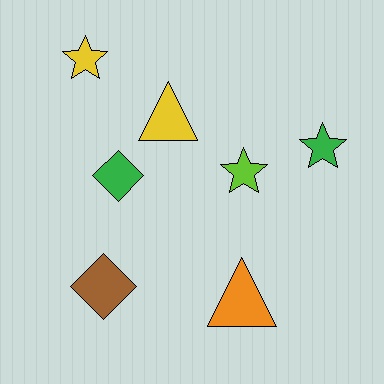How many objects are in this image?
There are 7 objects.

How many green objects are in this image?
There are 2 green objects.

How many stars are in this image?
There are 3 stars.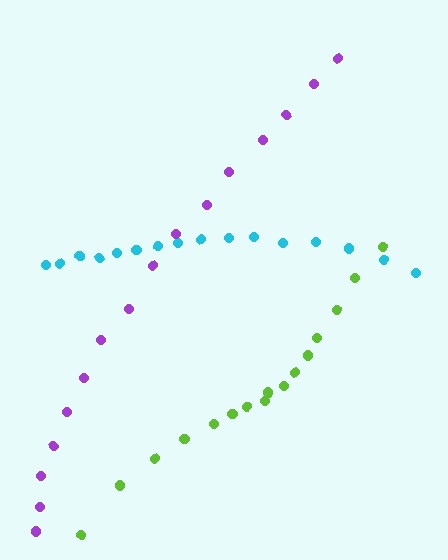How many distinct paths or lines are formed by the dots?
There are 3 distinct paths.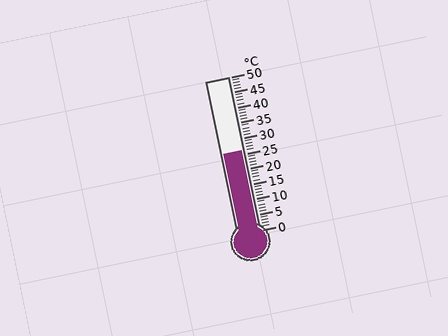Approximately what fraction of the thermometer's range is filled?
The thermometer is filled to approximately 50% of its range.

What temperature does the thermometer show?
The thermometer shows approximately 26°C.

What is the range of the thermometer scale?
The thermometer scale ranges from 0°C to 50°C.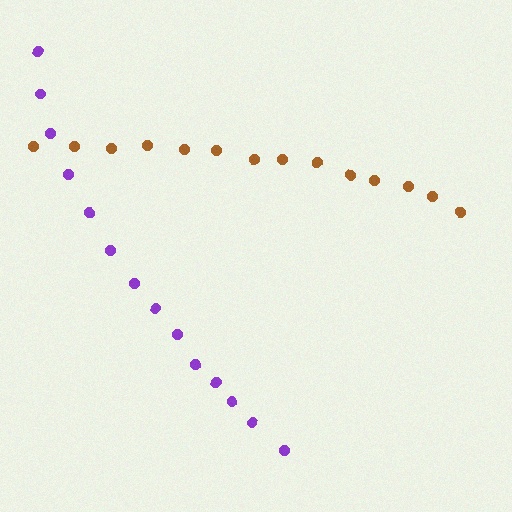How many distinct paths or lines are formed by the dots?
There are 2 distinct paths.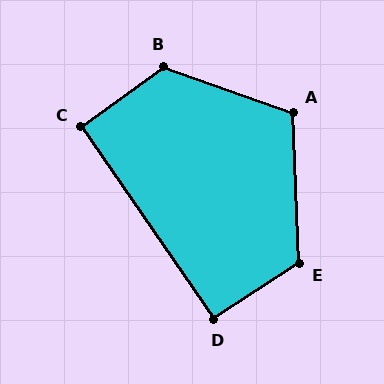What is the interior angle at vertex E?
Approximately 121 degrees (obtuse).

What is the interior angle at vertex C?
Approximately 92 degrees (approximately right).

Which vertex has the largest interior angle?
B, at approximately 124 degrees.